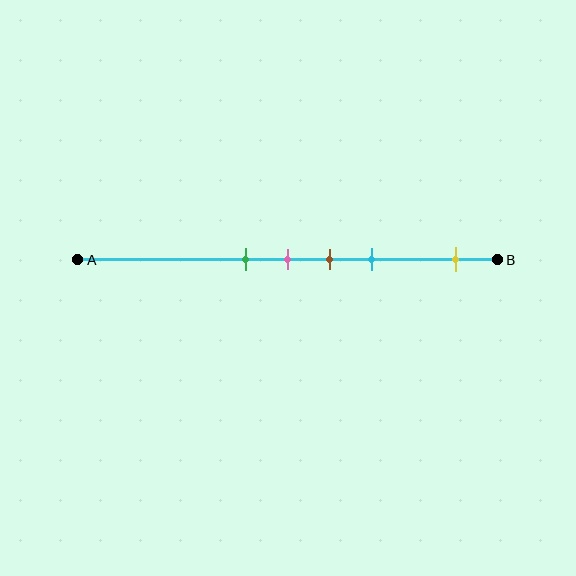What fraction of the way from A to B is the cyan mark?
The cyan mark is approximately 70% (0.7) of the way from A to B.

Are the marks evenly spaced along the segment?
No, the marks are not evenly spaced.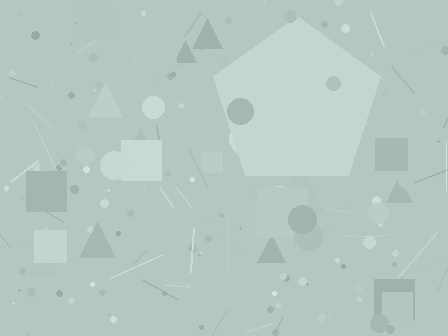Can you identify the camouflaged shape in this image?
The camouflaged shape is a pentagon.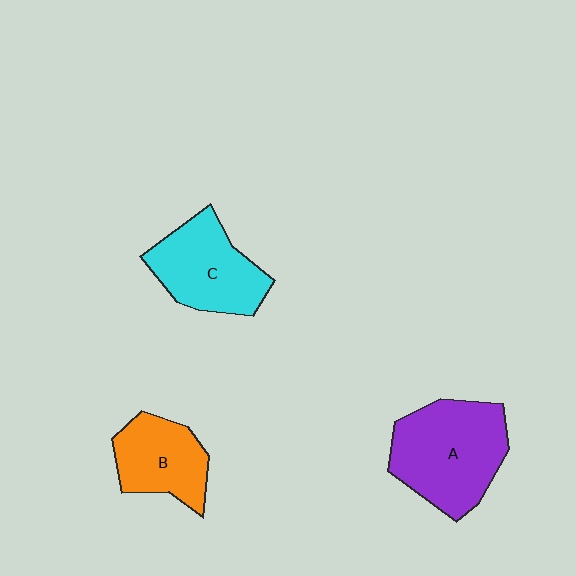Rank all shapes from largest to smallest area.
From largest to smallest: A (purple), C (cyan), B (orange).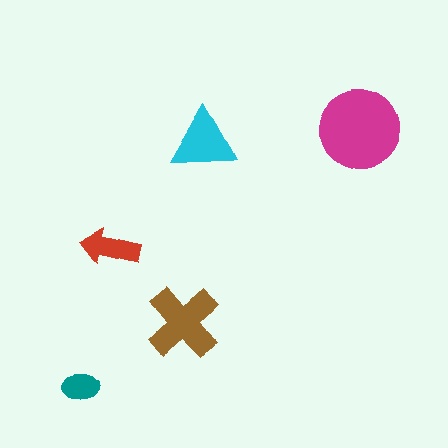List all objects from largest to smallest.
The magenta circle, the brown cross, the cyan triangle, the red arrow, the teal ellipse.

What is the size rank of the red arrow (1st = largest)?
4th.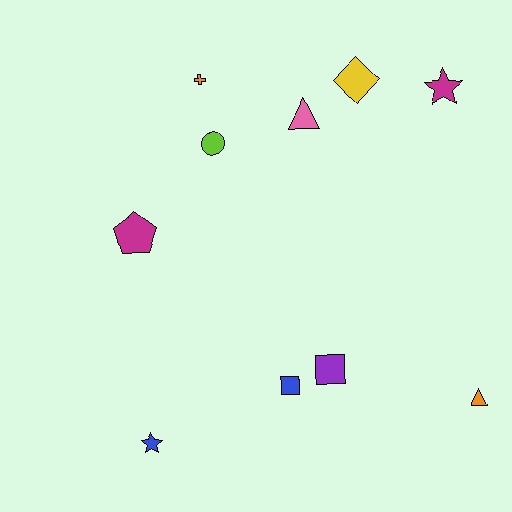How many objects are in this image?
There are 10 objects.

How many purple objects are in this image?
There is 1 purple object.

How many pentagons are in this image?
There is 1 pentagon.